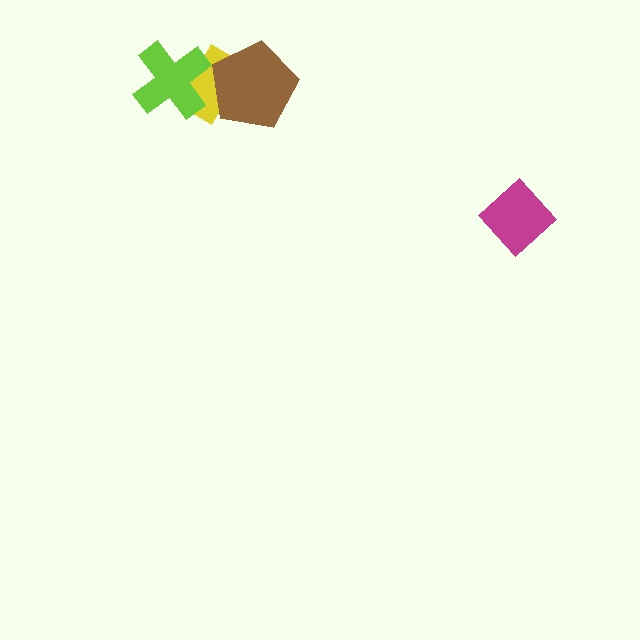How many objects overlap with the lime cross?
1 object overlaps with the lime cross.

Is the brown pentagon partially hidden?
No, no other shape covers it.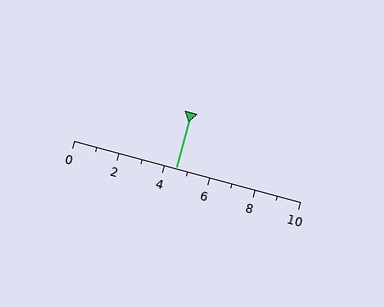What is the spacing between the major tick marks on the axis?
The major ticks are spaced 2 apart.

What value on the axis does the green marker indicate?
The marker indicates approximately 4.5.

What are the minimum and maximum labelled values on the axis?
The axis runs from 0 to 10.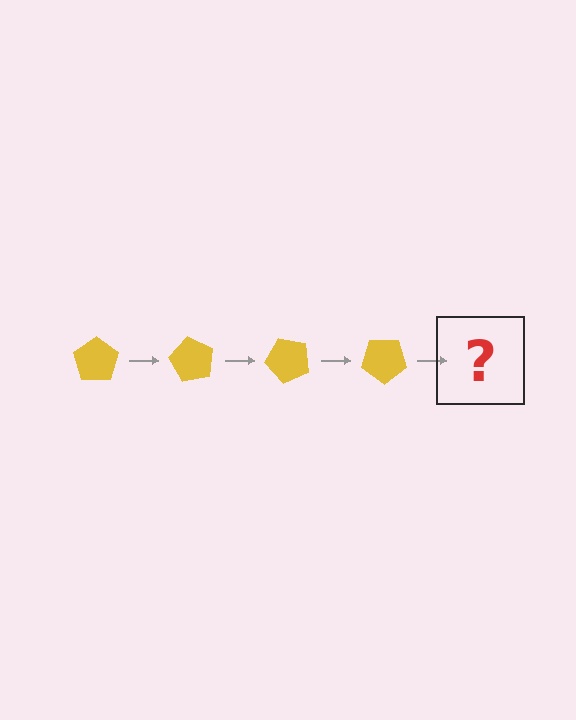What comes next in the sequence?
The next element should be a yellow pentagon rotated 240 degrees.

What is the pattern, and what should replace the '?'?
The pattern is that the pentagon rotates 60 degrees each step. The '?' should be a yellow pentagon rotated 240 degrees.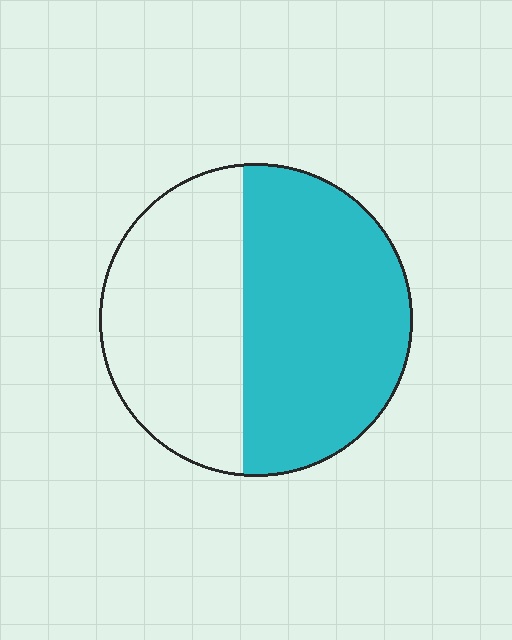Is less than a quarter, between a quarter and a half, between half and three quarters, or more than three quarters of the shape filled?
Between half and three quarters.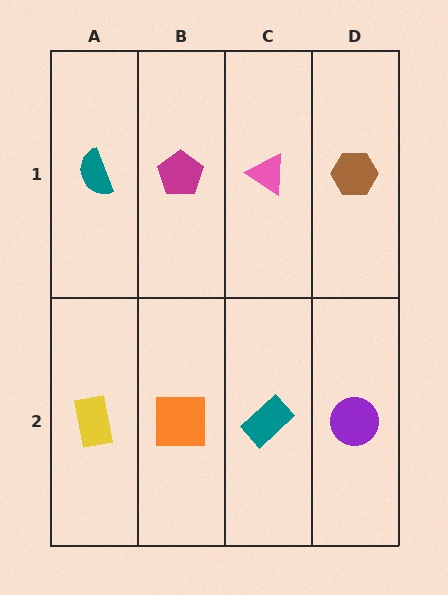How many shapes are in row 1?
4 shapes.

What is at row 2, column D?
A purple circle.